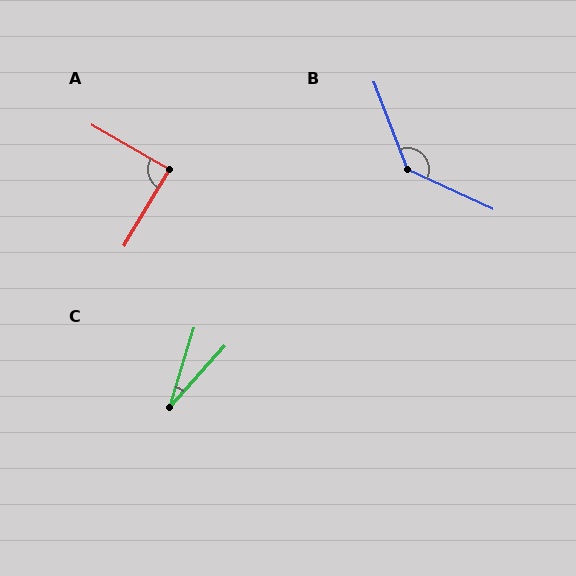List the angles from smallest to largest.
C (25°), A (89°), B (136°).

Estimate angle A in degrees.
Approximately 89 degrees.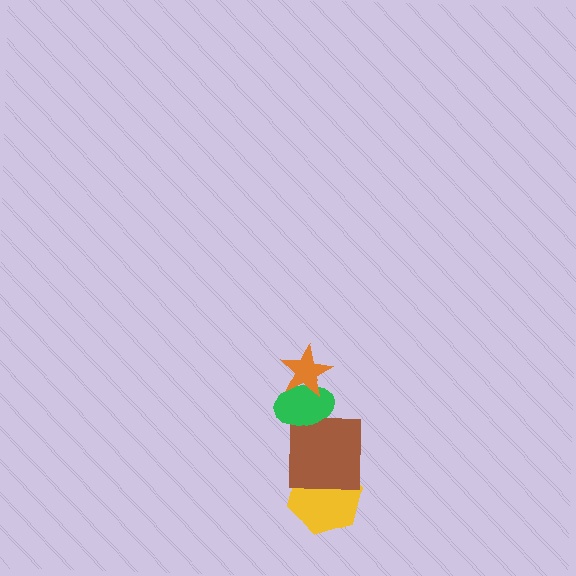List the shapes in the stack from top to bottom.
From top to bottom: the orange star, the green ellipse, the brown square, the yellow hexagon.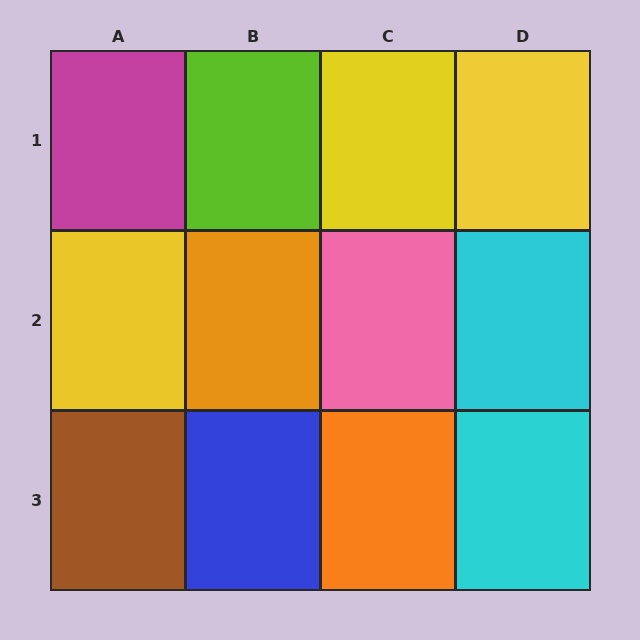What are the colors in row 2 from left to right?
Yellow, orange, pink, cyan.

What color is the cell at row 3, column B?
Blue.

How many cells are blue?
1 cell is blue.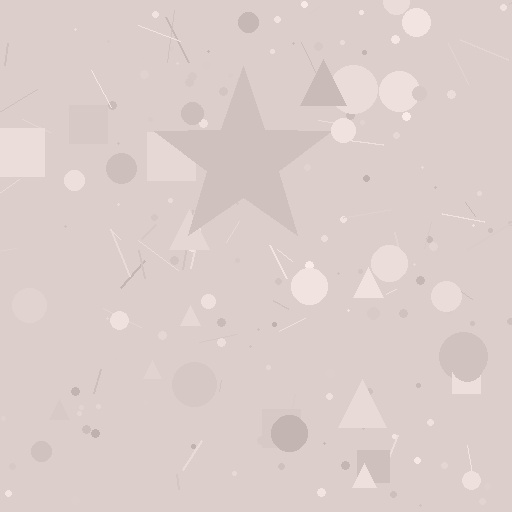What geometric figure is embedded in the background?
A star is embedded in the background.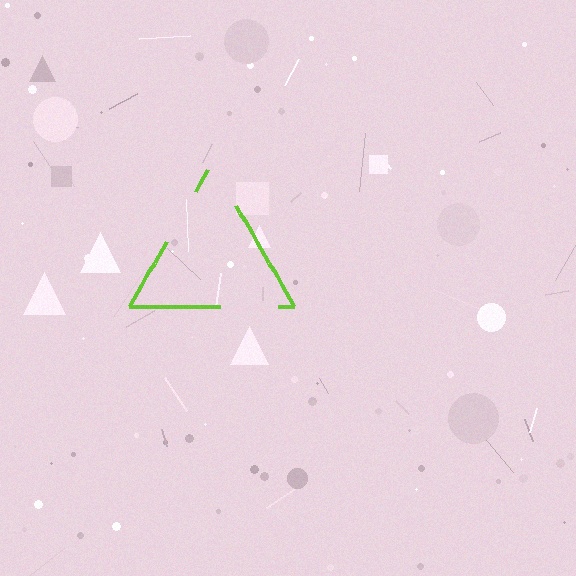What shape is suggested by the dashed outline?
The dashed outline suggests a triangle.